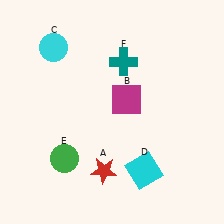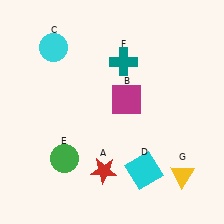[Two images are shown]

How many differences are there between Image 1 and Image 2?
There is 1 difference between the two images.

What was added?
A yellow triangle (G) was added in Image 2.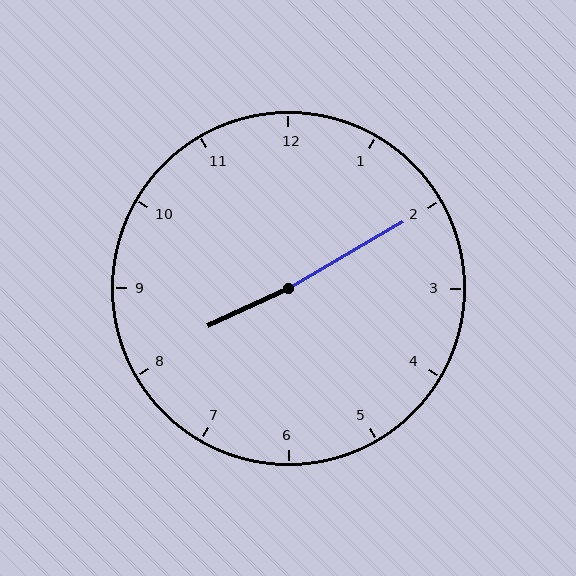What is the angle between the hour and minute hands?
Approximately 175 degrees.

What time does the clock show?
8:10.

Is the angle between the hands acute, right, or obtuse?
It is obtuse.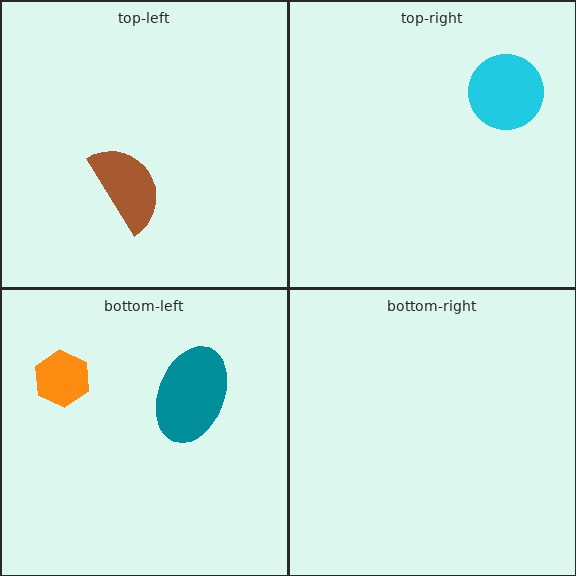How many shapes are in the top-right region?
1.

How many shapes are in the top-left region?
1.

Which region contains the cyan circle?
The top-right region.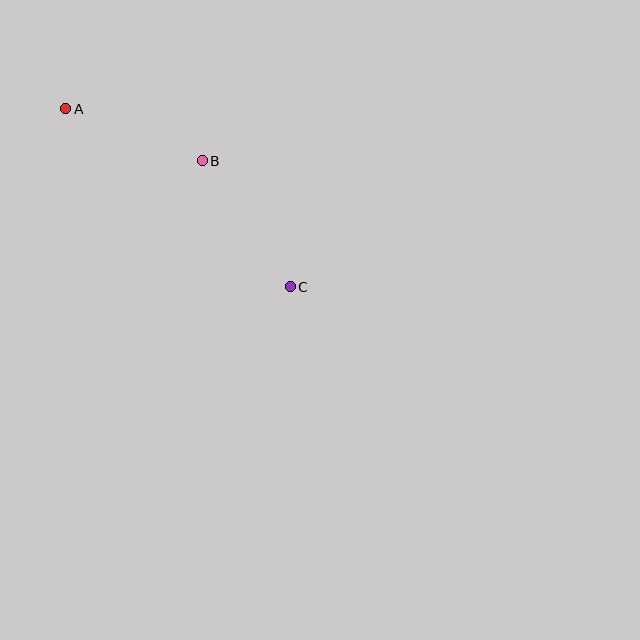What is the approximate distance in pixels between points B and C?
The distance between B and C is approximately 154 pixels.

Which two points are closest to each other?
Points A and B are closest to each other.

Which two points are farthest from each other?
Points A and C are farthest from each other.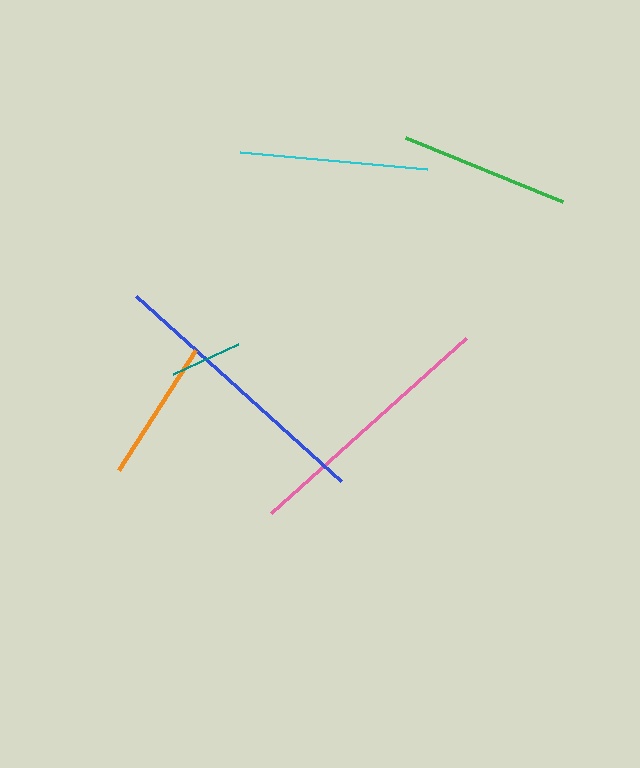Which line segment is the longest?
The blue line is the longest at approximately 276 pixels.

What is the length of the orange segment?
The orange segment is approximately 143 pixels long.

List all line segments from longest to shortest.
From longest to shortest: blue, pink, cyan, green, orange, teal.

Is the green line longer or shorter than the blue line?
The blue line is longer than the green line.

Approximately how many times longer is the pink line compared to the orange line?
The pink line is approximately 1.8 times the length of the orange line.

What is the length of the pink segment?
The pink segment is approximately 263 pixels long.